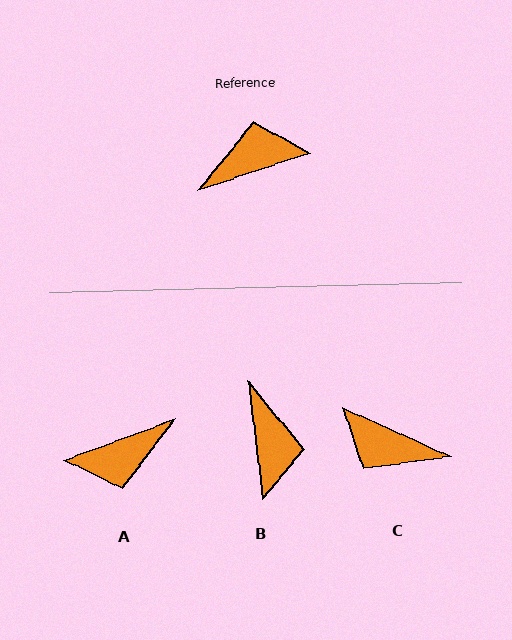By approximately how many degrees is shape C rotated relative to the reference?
Approximately 137 degrees counter-clockwise.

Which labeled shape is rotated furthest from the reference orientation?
A, about 178 degrees away.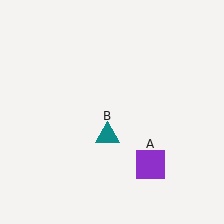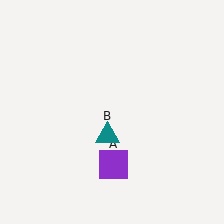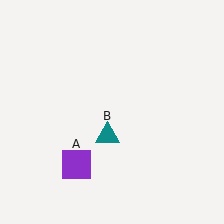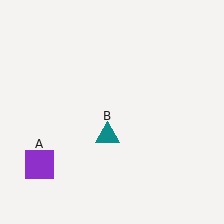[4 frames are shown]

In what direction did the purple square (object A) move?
The purple square (object A) moved left.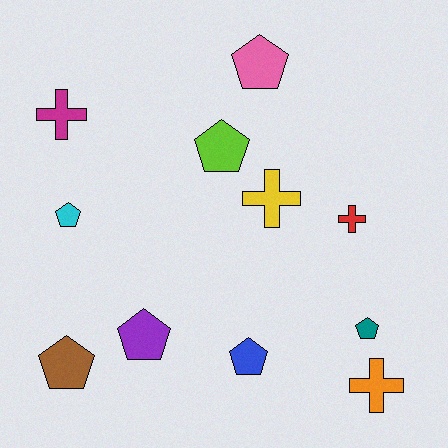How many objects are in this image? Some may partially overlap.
There are 11 objects.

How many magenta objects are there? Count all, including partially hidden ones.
There is 1 magenta object.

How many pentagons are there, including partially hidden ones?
There are 7 pentagons.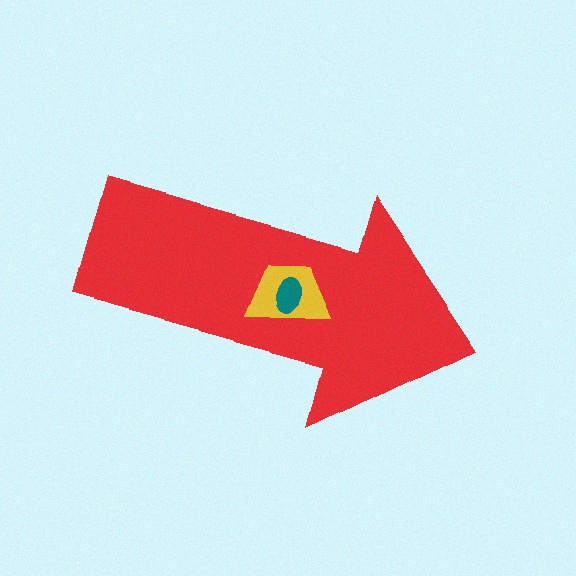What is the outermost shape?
The red arrow.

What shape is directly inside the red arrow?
The yellow trapezoid.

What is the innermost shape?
The teal ellipse.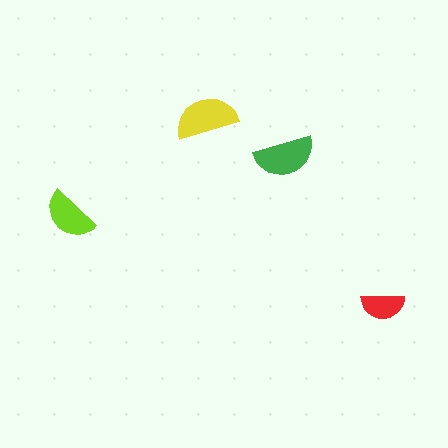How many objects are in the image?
There are 4 objects in the image.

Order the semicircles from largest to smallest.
the yellow one, the green one, the lime one, the red one.